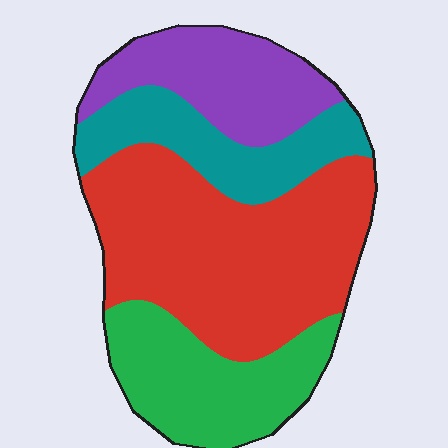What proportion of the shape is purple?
Purple takes up about one fifth (1/5) of the shape.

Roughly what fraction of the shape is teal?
Teal covers 17% of the shape.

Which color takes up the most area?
Red, at roughly 45%.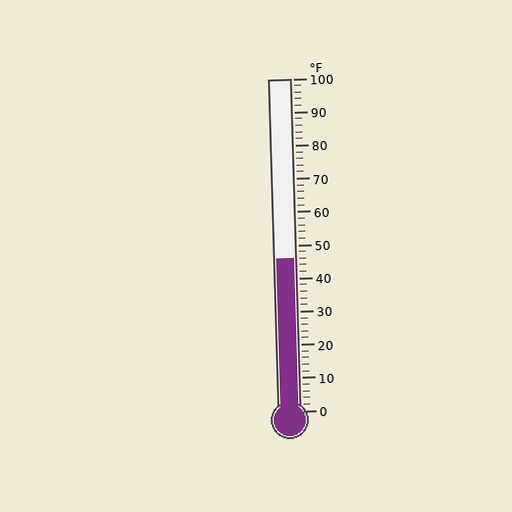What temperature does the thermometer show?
The thermometer shows approximately 46°F.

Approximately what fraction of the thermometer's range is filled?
The thermometer is filled to approximately 45% of its range.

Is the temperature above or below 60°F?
The temperature is below 60°F.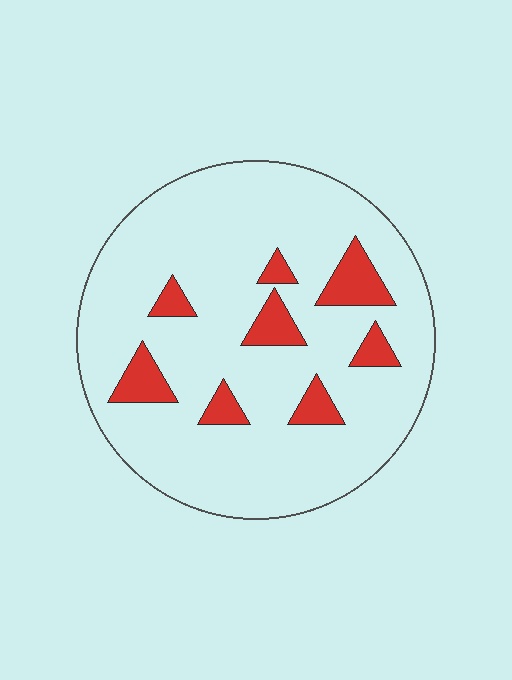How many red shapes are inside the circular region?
8.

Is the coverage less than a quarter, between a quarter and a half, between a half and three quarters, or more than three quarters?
Less than a quarter.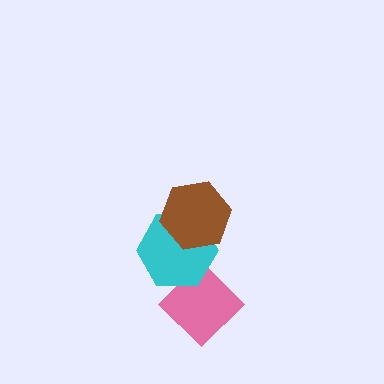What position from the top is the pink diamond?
The pink diamond is 3rd from the top.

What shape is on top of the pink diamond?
The cyan hexagon is on top of the pink diamond.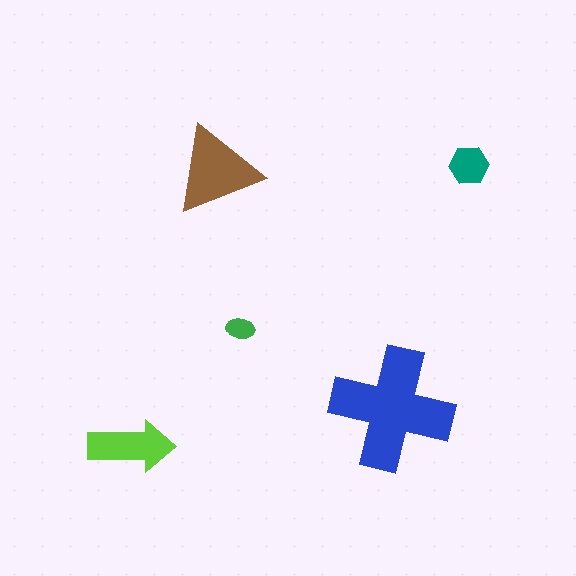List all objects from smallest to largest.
The green ellipse, the teal hexagon, the lime arrow, the brown triangle, the blue cross.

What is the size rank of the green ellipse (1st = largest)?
5th.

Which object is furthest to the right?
The teal hexagon is rightmost.